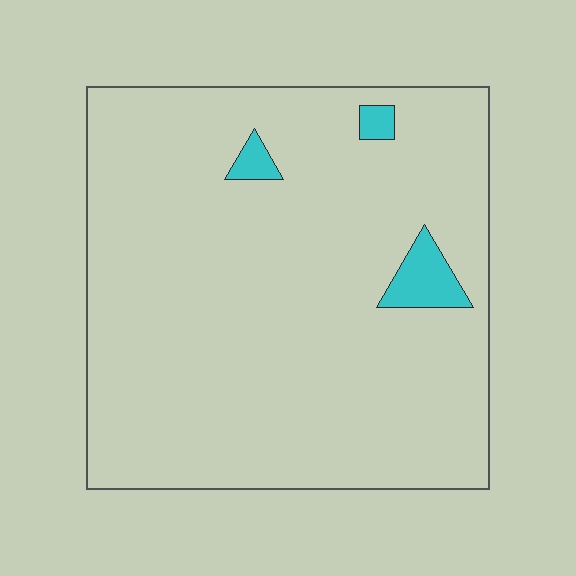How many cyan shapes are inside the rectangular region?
3.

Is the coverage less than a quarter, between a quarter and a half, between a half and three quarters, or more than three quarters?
Less than a quarter.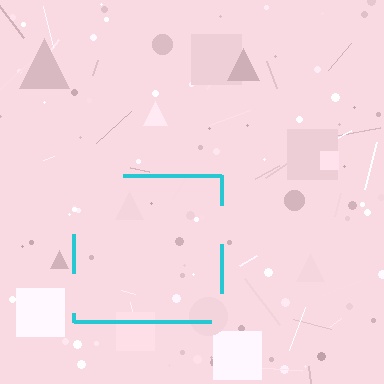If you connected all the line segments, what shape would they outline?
They would outline a square.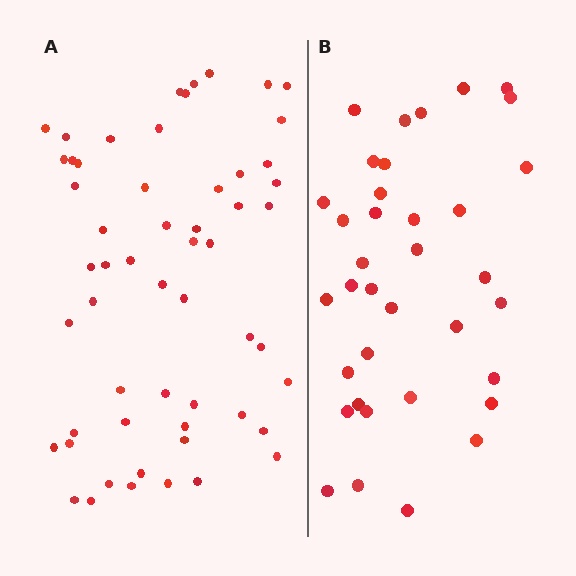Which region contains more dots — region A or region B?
Region A (the left region) has more dots.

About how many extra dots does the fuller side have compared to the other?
Region A has approximately 20 more dots than region B.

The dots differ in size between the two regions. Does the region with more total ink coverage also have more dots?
No. Region B has more total ink coverage because its dots are larger, but region A actually contains more individual dots. Total area can be misleading — the number of items is what matters here.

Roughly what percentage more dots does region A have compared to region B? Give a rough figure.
About 55% more.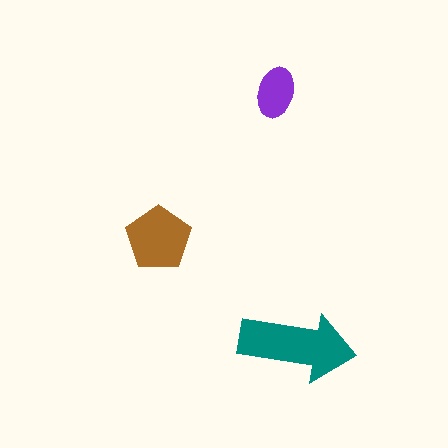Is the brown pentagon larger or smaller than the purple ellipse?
Larger.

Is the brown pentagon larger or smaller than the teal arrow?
Smaller.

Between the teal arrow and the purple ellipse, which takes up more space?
The teal arrow.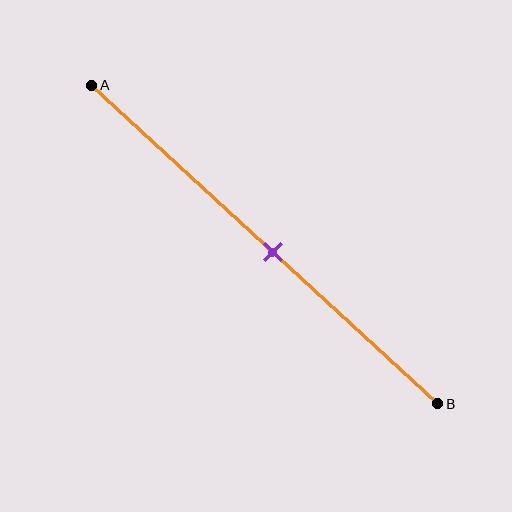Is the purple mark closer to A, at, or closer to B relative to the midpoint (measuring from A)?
The purple mark is approximately at the midpoint of segment AB.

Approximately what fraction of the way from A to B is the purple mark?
The purple mark is approximately 50% of the way from A to B.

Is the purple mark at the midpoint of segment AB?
Yes, the mark is approximately at the midpoint.